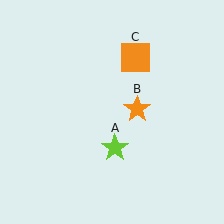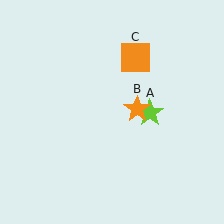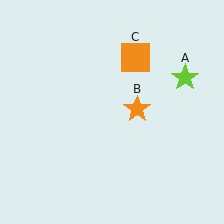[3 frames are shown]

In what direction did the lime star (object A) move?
The lime star (object A) moved up and to the right.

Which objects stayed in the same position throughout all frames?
Orange star (object B) and orange square (object C) remained stationary.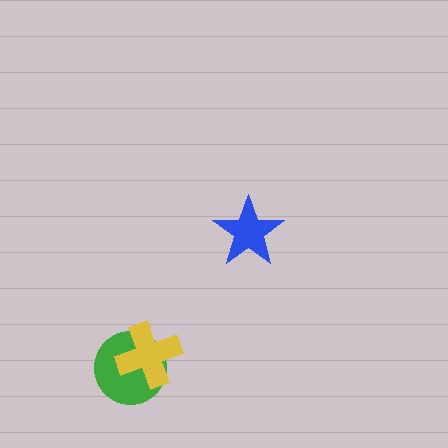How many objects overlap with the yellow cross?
1 object overlaps with the yellow cross.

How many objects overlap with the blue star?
0 objects overlap with the blue star.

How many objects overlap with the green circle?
1 object overlaps with the green circle.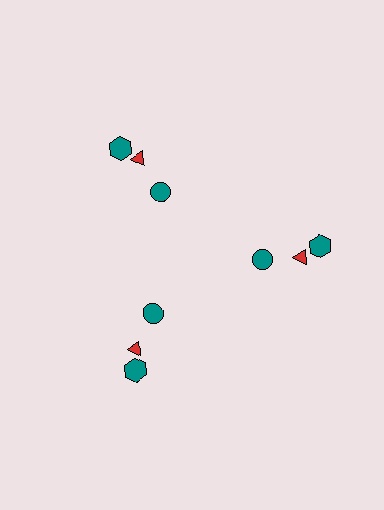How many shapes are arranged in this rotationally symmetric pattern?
There are 9 shapes, arranged in 3 groups of 3.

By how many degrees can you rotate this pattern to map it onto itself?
The pattern maps onto itself every 120 degrees of rotation.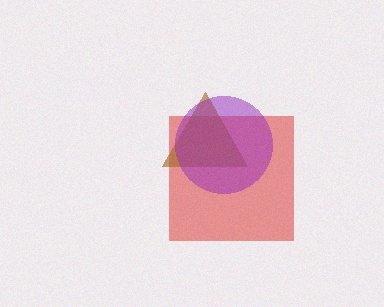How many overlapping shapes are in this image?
There are 3 overlapping shapes in the image.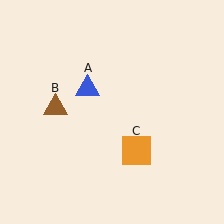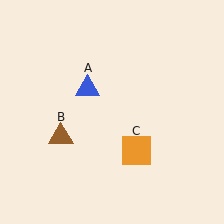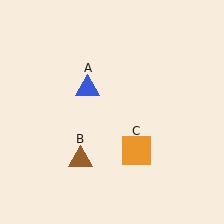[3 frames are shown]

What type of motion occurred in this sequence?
The brown triangle (object B) rotated counterclockwise around the center of the scene.